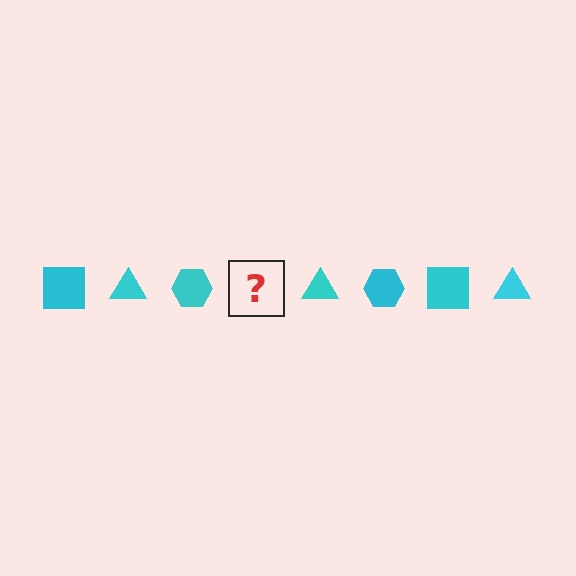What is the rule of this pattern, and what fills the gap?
The rule is that the pattern cycles through square, triangle, hexagon shapes in cyan. The gap should be filled with a cyan square.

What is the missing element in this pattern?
The missing element is a cyan square.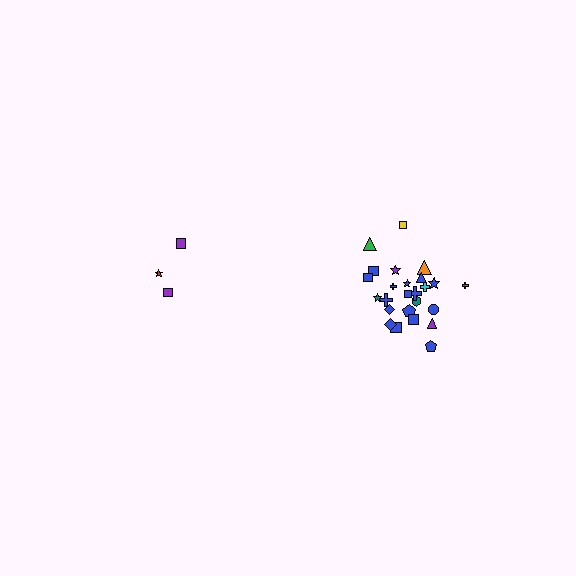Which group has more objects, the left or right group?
The right group.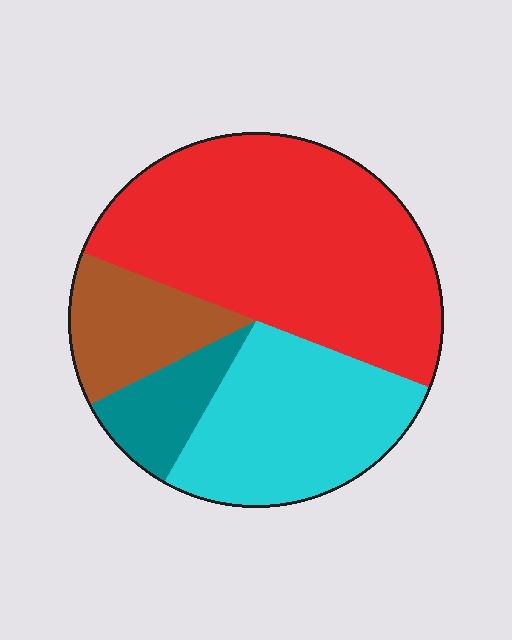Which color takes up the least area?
Teal, at roughly 10%.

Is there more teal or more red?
Red.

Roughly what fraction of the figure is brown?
Brown covers 13% of the figure.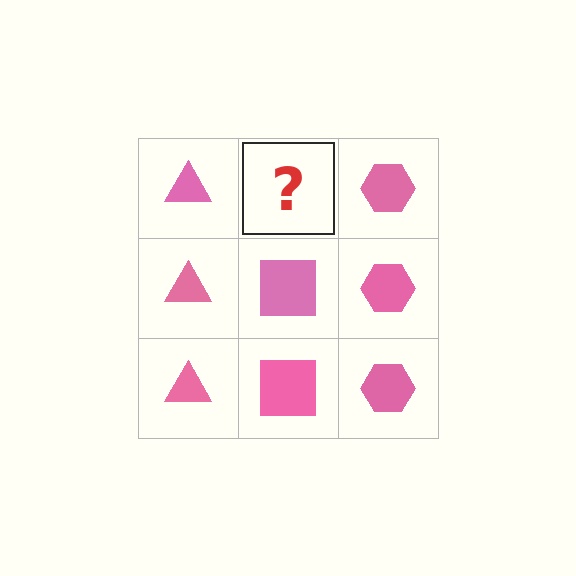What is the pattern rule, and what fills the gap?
The rule is that each column has a consistent shape. The gap should be filled with a pink square.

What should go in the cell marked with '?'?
The missing cell should contain a pink square.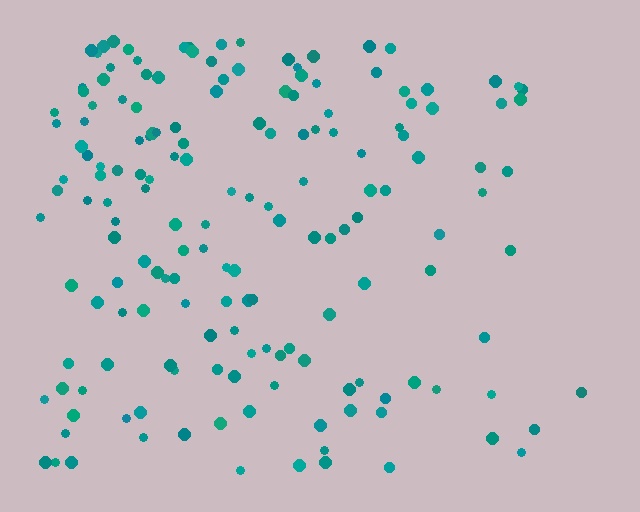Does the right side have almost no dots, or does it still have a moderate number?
Still a moderate number, just noticeably fewer than the left.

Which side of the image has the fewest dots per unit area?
The right.